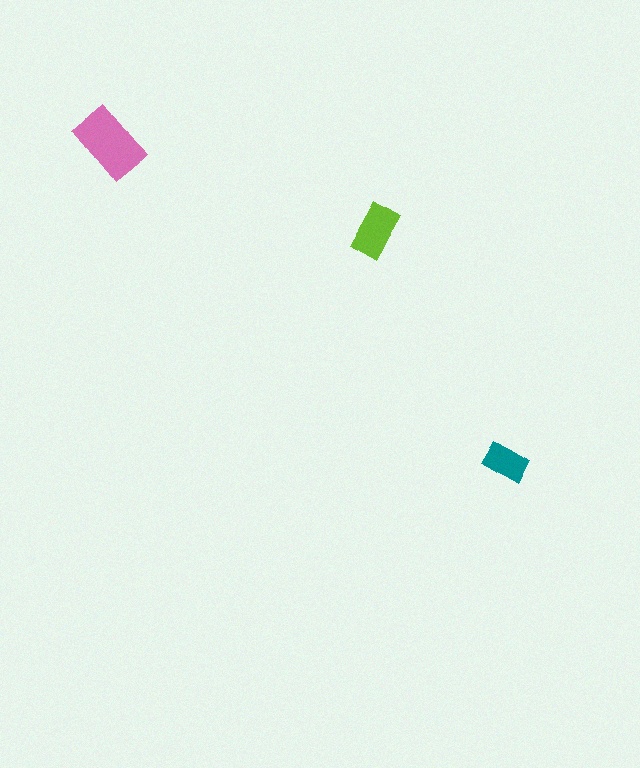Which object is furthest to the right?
The teal rectangle is rightmost.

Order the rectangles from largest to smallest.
the pink one, the lime one, the teal one.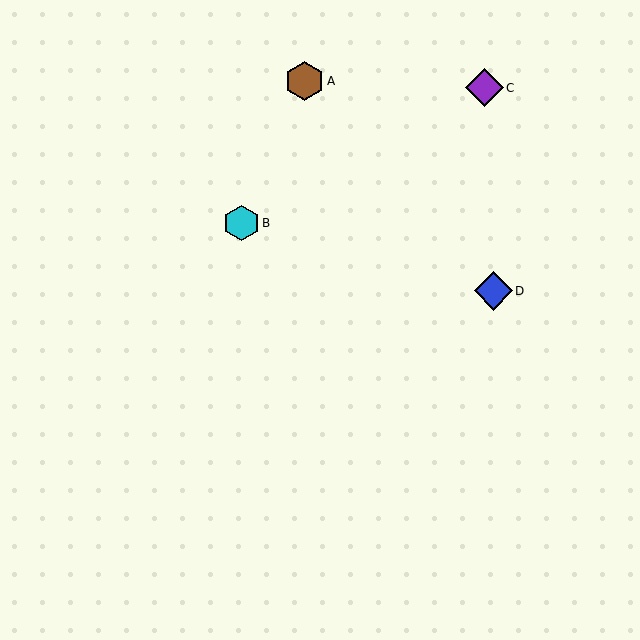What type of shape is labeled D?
Shape D is a blue diamond.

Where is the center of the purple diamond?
The center of the purple diamond is at (485, 88).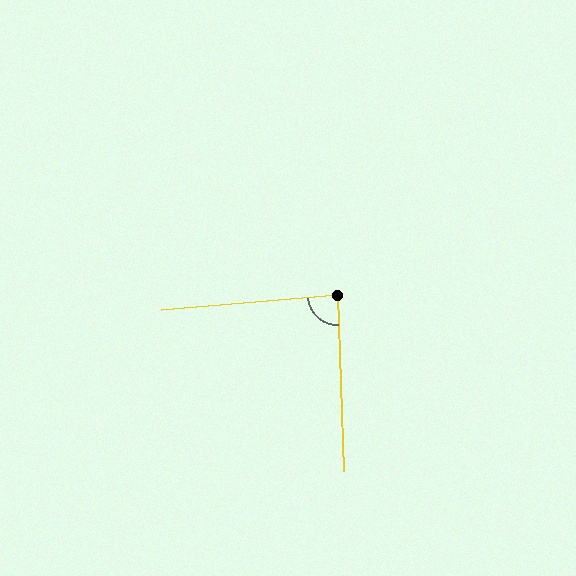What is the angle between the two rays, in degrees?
Approximately 87 degrees.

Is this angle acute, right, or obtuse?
It is approximately a right angle.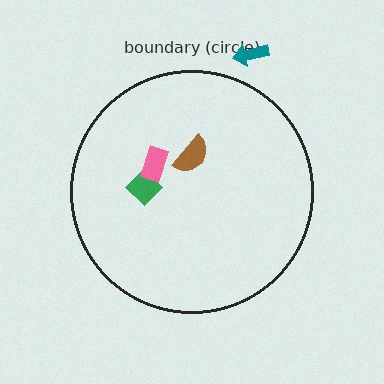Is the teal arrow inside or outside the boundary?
Outside.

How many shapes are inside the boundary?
3 inside, 1 outside.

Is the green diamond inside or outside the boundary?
Inside.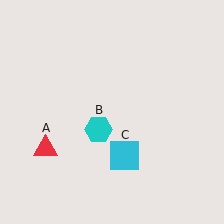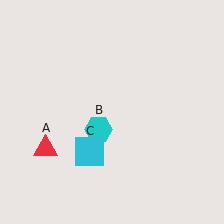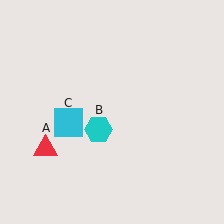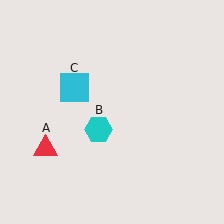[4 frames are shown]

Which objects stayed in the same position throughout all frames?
Red triangle (object A) and cyan hexagon (object B) remained stationary.